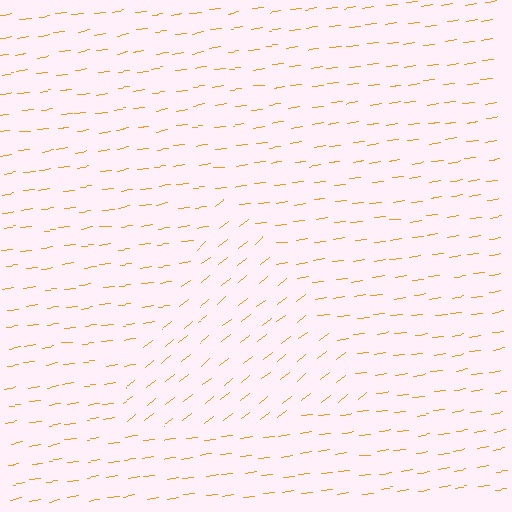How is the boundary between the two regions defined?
The boundary is defined purely by a change in line orientation (approximately 32 degrees difference). All lines are the same color and thickness.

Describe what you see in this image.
The image is filled with small orange line segments. A triangle region in the image has lines oriented differently from the surrounding lines, creating a visible texture boundary.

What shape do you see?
I see a triangle.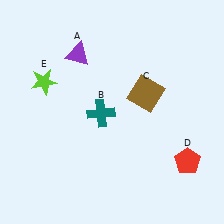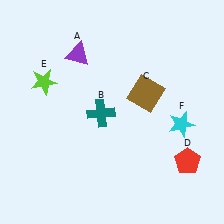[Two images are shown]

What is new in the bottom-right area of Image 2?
A cyan star (F) was added in the bottom-right area of Image 2.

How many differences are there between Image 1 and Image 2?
There is 1 difference between the two images.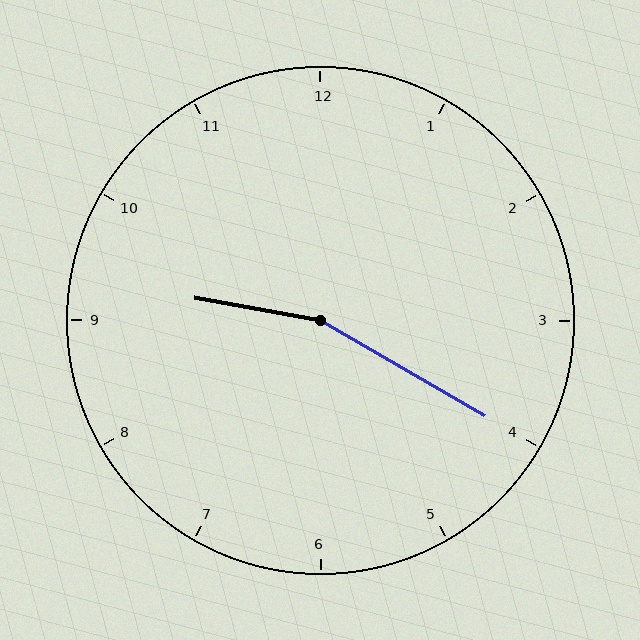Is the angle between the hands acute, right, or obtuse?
It is obtuse.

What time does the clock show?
9:20.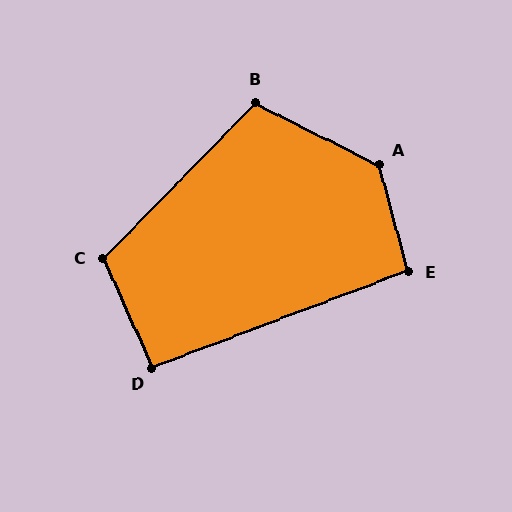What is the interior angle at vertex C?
Approximately 112 degrees (obtuse).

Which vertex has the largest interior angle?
A, at approximately 132 degrees.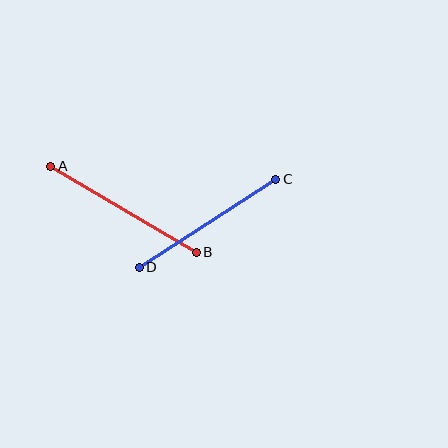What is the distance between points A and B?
The distance is approximately 169 pixels.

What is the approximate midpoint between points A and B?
The midpoint is at approximately (123, 209) pixels.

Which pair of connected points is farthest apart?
Points A and B are farthest apart.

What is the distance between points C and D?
The distance is approximately 162 pixels.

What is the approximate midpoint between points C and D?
The midpoint is at approximately (208, 223) pixels.